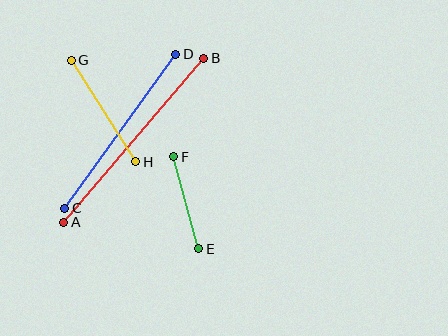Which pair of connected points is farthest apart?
Points A and B are farthest apart.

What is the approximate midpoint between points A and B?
The midpoint is at approximately (134, 140) pixels.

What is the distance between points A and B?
The distance is approximately 216 pixels.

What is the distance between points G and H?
The distance is approximately 120 pixels.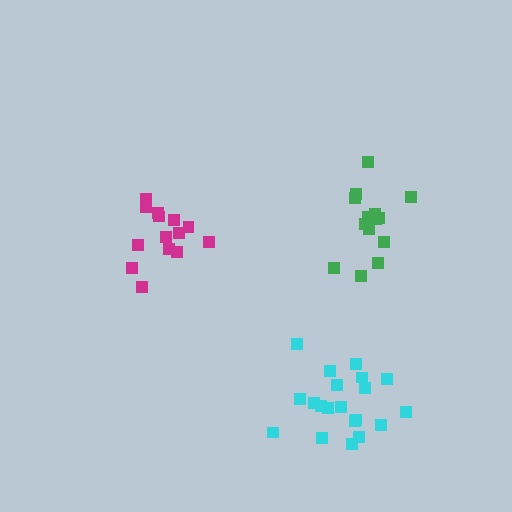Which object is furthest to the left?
The magenta cluster is leftmost.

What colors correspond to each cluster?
The clusters are colored: cyan, green, magenta.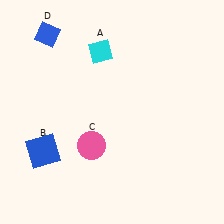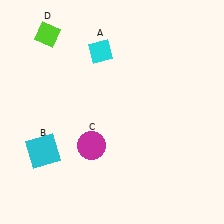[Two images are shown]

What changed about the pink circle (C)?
In Image 1, C is pink. In Image 2, it changed to magenta.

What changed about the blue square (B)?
In Image 1, B is blue. In Image 2, it changed to cyan.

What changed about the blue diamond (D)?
In Image 1, D is blue. In Image 2, it changed to lime.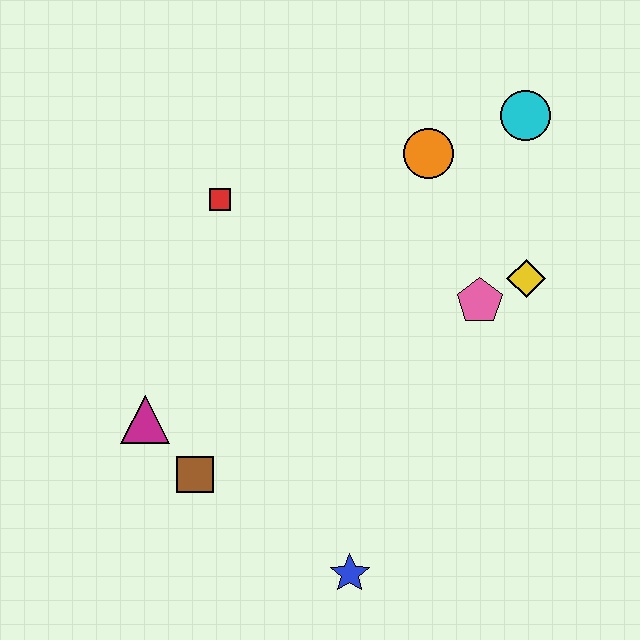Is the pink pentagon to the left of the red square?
No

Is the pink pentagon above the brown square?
Yes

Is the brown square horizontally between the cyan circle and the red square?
No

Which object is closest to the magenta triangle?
The brown square is closest to the magenta triangle.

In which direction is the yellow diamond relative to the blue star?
The yellow diamond is above the blue star.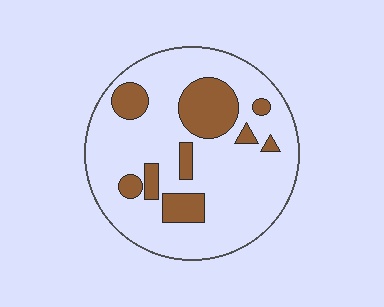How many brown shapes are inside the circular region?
9.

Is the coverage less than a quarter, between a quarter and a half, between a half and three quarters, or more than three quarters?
Less than a quarter.